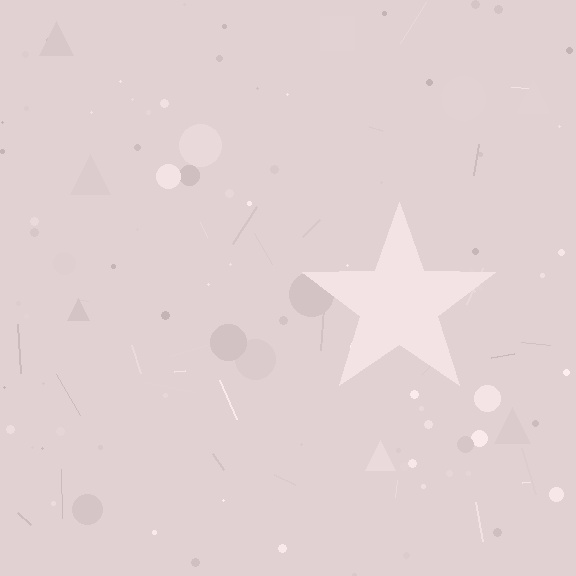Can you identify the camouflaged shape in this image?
The camouflaged shape is a star.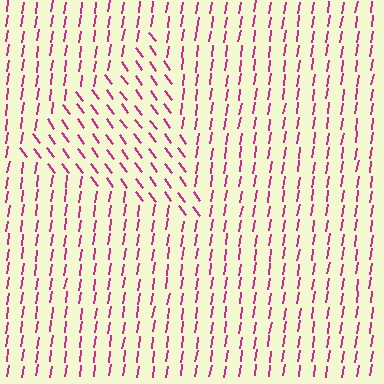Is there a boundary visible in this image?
Yes, there is a texture boundary formed by a change in line orientation.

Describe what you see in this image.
The image is filled with small magenta line segments. A triangle region in the image has lines oriented differently from the surrounding lines, creating a visible texture boundary.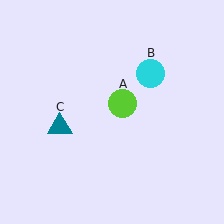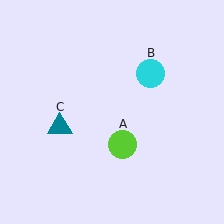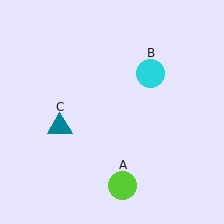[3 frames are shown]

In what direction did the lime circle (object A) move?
The lime circle (object A) moved down.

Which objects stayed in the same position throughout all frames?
Cyan circle (object B) and teal triangle (object C) remained stationary.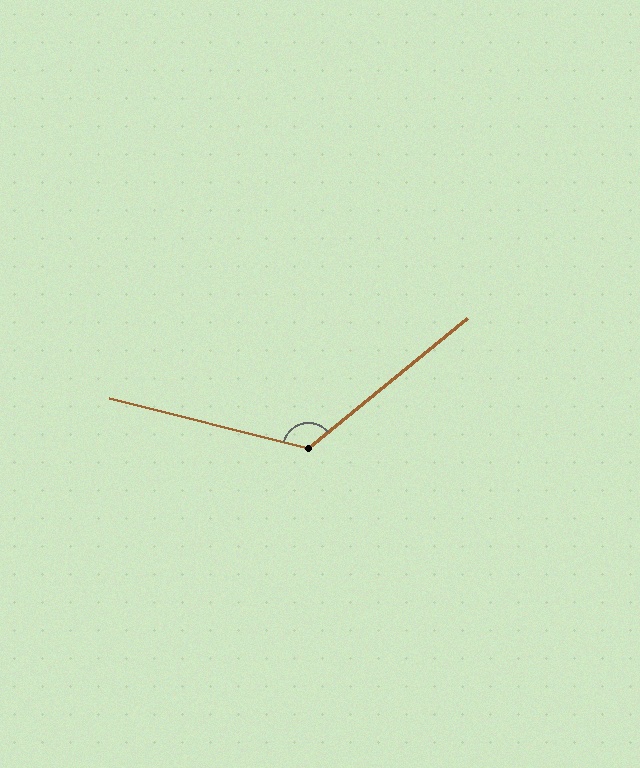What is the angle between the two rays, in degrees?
Approximately 127 degrees.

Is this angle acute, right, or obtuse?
It is obtuse.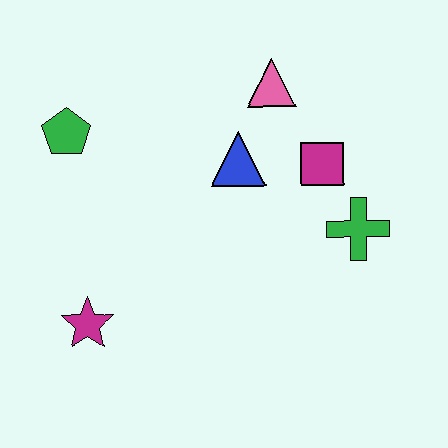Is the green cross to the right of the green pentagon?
Yes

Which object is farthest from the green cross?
The green pentagon is farthest from the green cross.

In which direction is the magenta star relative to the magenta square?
The magenta star is to the left of the magenta square.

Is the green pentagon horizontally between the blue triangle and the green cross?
No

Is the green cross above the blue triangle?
No